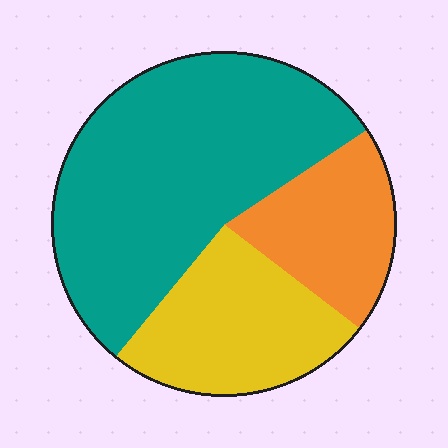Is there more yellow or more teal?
Teal.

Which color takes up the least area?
Orange, at roughly 20%.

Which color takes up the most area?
Teal, at roughly 55%.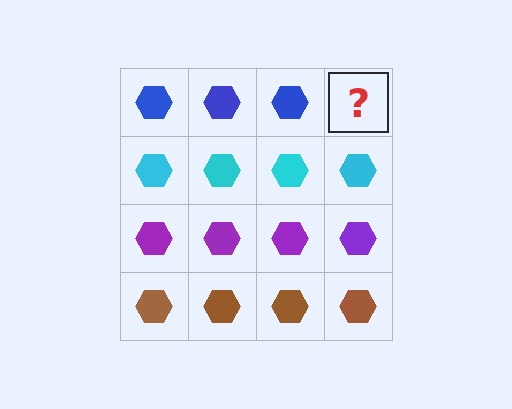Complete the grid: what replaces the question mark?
The question mark should be replaced with a blue hexagon.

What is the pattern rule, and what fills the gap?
The rule is that each row has a consistent color. The gap should be filled with a blue hexagon.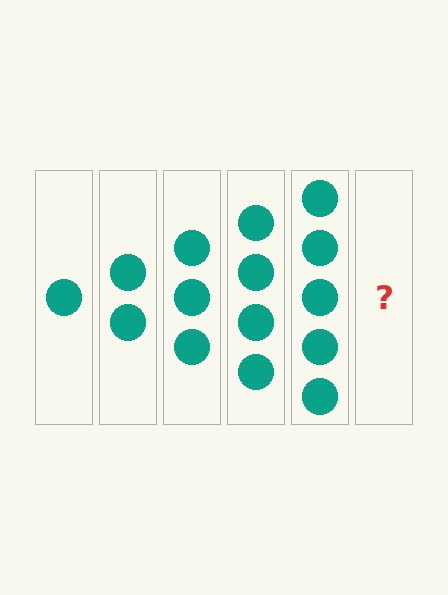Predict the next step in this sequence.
The next step is 6 circles.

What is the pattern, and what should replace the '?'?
The pattern is that each step adds one more circle. The '?' should be 6 circles.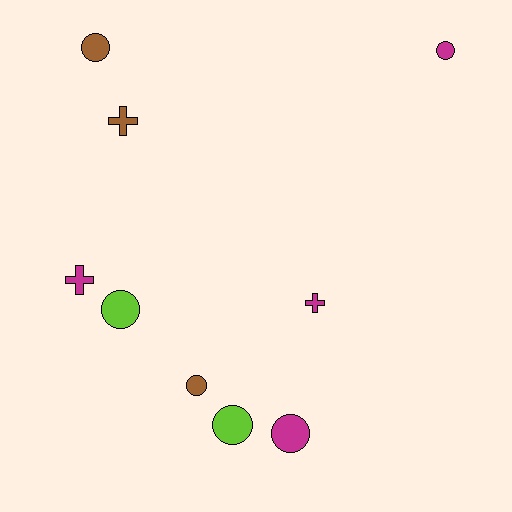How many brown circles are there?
There are 2 brown circles.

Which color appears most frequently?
Magenta, with 4 objects.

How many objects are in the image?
There are 9 objects.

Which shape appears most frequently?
Circle, with 6 objects.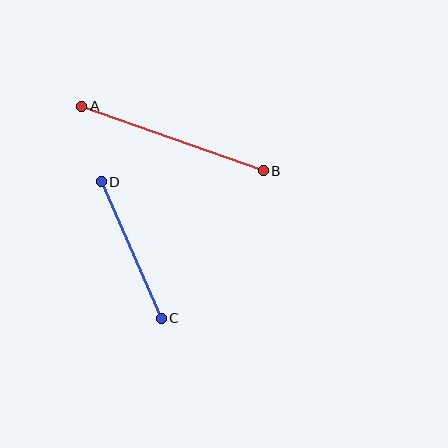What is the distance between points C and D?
The distance is approximately 149 pixels.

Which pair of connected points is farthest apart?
Points A and B are farthest apart.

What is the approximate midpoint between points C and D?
The midpoint is at approximately (131, 250) pixels.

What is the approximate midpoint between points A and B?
The midpoint is at approximately (173, 139) pixels.